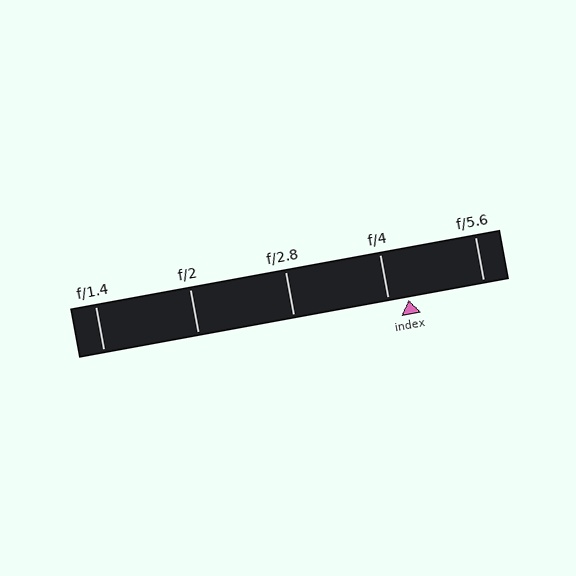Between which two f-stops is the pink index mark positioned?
The index mark is between f/4 and f/5.6.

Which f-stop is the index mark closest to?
The index mark is closest to f/4.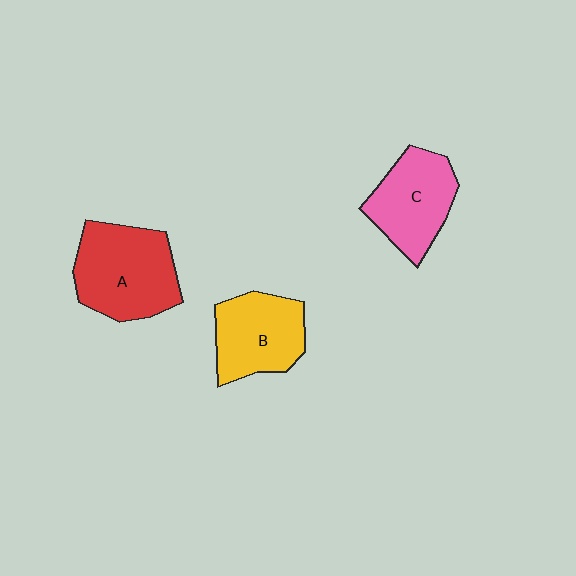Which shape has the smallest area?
Shape B (yellow).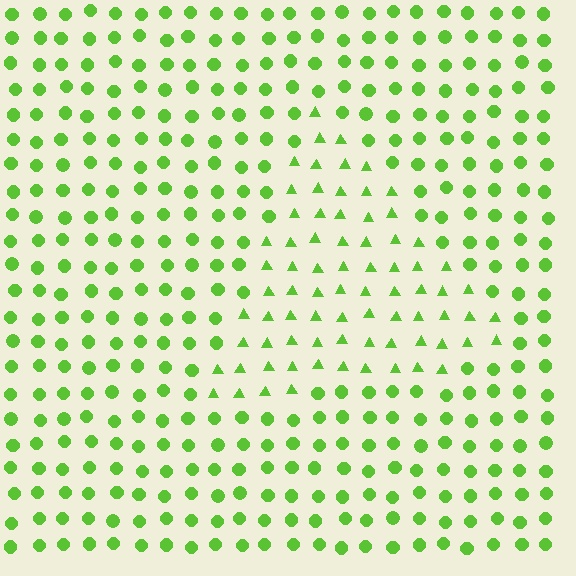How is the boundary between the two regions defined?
The boundary is defined by a change in element shape: triangles inside vs. circles outside. All elements share the same color and spacing.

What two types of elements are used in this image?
The image uses triangles inside the triangle region and circles outside it.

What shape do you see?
I see a triangle.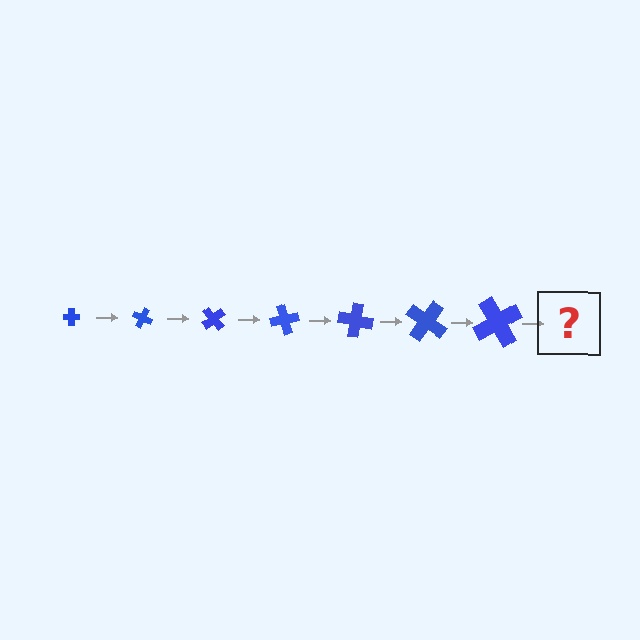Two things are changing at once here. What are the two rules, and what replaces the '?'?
The two rules are that the cross grows larger each step and it rotates 25 degrees each step. The '?' should be a cross, larger than the previous one and rotated 175 degrees from the start.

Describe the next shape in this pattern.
It should be a cross, larger than the previous one and rotated 175 degrees from the start.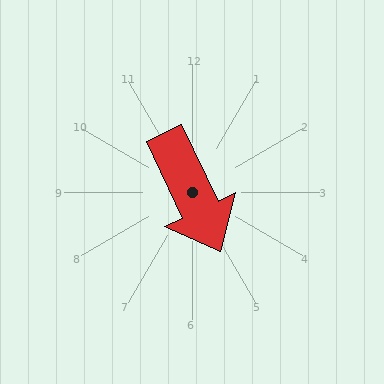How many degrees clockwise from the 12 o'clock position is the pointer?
Approximately 155 degrees.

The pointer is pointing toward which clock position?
Roughly 5 o'clock.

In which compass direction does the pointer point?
Southeast.